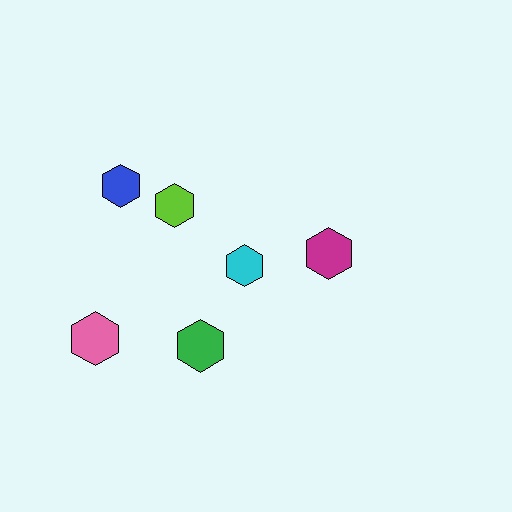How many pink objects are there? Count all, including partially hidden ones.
There is 1 pink object.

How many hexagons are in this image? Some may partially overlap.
There are 6 hexagons.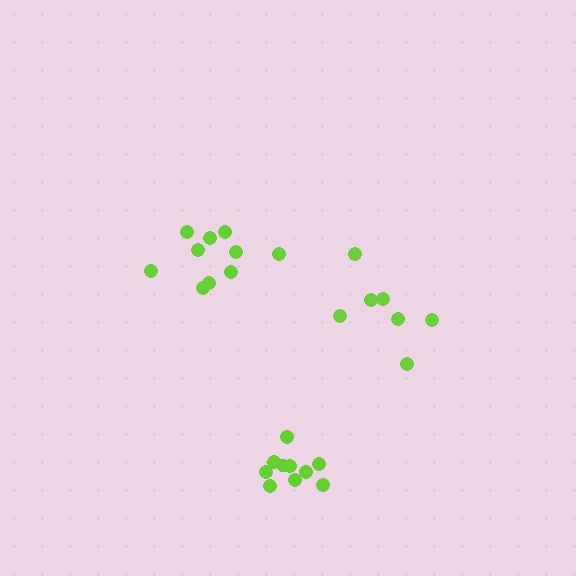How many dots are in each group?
Group 1: 10 dots, Group 2: 10 dots, Group 3: 7 dots (27 total).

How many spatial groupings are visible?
There are 3 spatial groupings.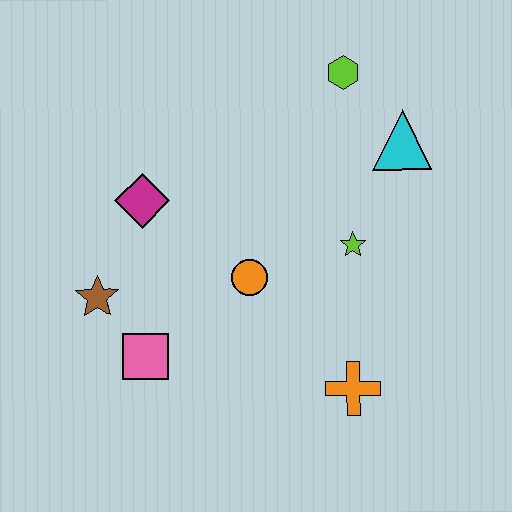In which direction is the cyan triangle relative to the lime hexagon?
The cyan triangle is below the lime hexagon.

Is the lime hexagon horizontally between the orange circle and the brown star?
No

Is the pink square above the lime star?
No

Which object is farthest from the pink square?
The lime hexagon is farthest from the pink square.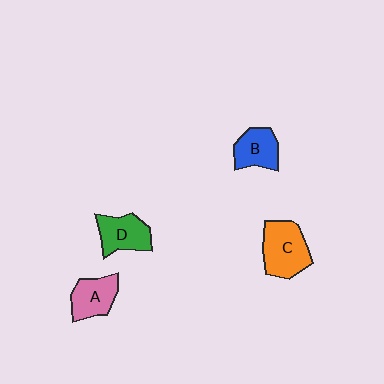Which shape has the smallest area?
Shape B (blue).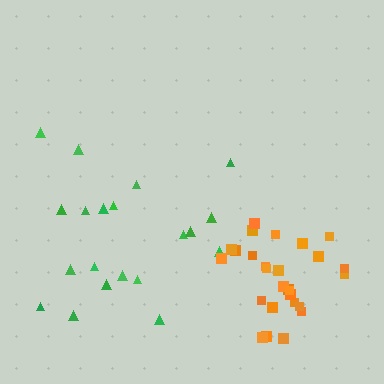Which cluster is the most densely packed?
Orange.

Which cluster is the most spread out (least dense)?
Green.